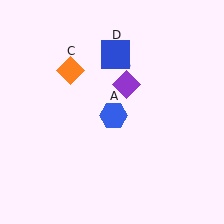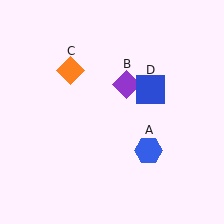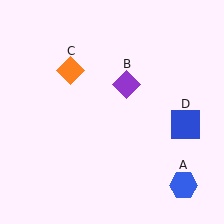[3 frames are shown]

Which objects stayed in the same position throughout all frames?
Purple diamond (object B) and orange diamond (object C) remained stationary.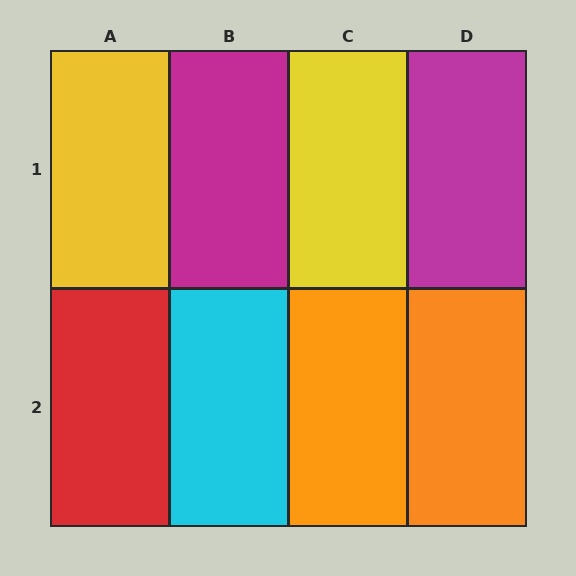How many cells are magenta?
2 cells are magenta.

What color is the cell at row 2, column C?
Orange.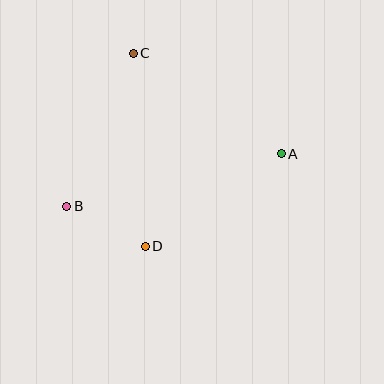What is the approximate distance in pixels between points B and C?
The distance between B and C is approximately 167 pixels.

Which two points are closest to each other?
Points B and D are closest to each other.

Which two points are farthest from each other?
Points A and B are farthest from each other.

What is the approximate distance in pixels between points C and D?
The distance between C and D is approximately 194 pixels.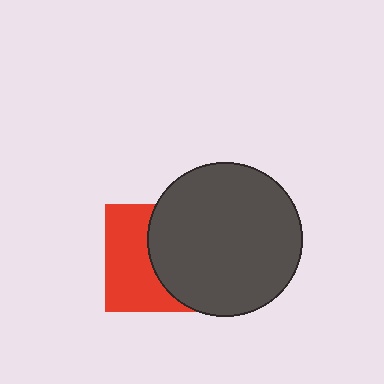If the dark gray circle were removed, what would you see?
You would see the complete red square.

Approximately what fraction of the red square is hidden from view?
Roughly 52% of the red square is hidden behind the dark gray circle.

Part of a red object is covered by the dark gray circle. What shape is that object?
It is a square.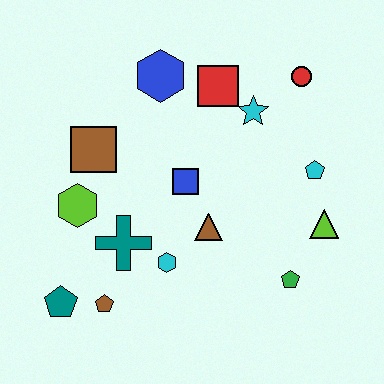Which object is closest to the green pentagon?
The lime triangle is closest to the green pentagon.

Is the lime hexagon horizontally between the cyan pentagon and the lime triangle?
No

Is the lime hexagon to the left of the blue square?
Yes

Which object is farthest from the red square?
The teal pentagon is farthest from the red square.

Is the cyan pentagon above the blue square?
Yes